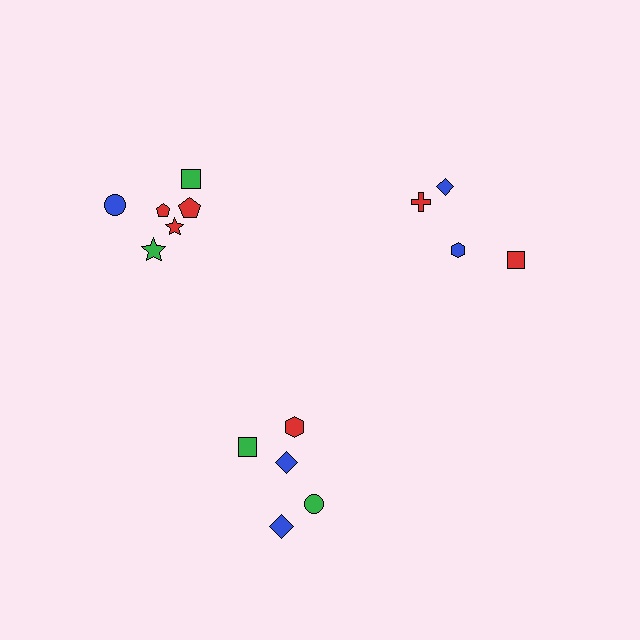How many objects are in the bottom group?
There are 5 objects.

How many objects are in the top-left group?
There are 6 objects.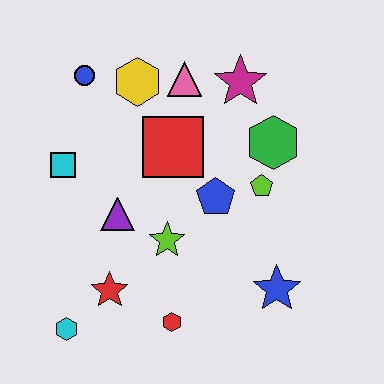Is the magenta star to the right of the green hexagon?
No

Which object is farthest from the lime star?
The blue circle is farthest from the lime star.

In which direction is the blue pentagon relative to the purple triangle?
The blue pentagon is to the right of the purple triangle.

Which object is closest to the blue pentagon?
The lime pentagon is closest to the blue pentagon.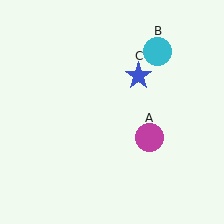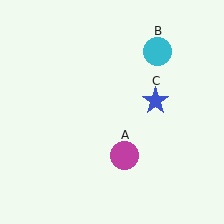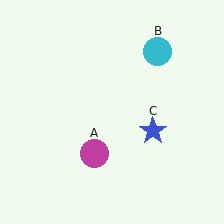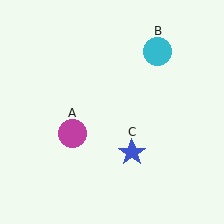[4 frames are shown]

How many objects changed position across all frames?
2 objects changed position: magenta circle (object A), blue star (object C).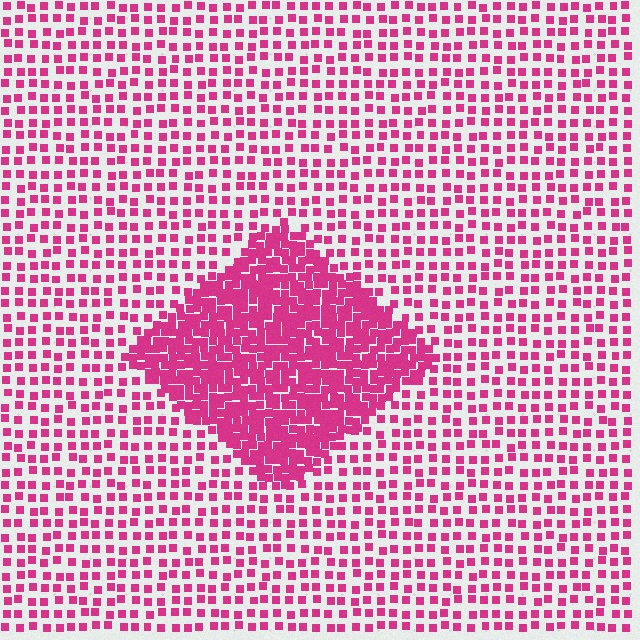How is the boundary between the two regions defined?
The boundary is defined by a change in element density (approximately 2.6x ratio). All elements are the same color, size, and shape.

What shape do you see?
I see a diamond.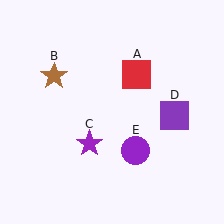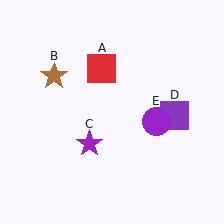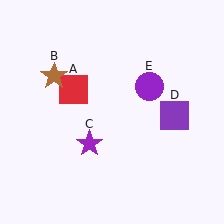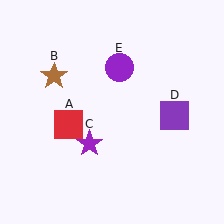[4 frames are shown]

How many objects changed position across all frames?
2 objects changed position: red square (object A), purple circle (object E).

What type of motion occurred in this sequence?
The red square (object A), purple circle (object E) rotated counterclockwise around the center of the scene.